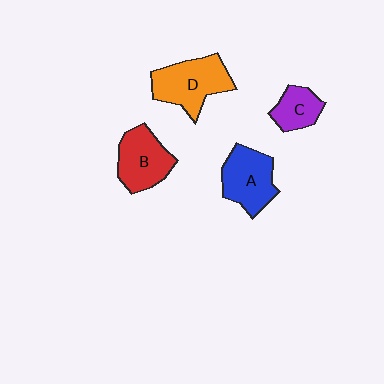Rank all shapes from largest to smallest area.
From largest to smallest: D (orange), A (blue), B (red), C (purple).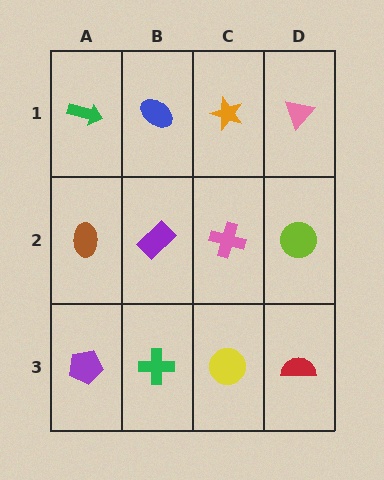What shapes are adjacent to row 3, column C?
A pink cross (row 2, column C), a green cross (row 3, column B), a red semicircle (row 3, column D).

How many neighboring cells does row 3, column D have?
2.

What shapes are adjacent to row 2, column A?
A green arrow (row 1, column A), a purple pentagon (row 3, column A), a purple rectangle (row 2, column B).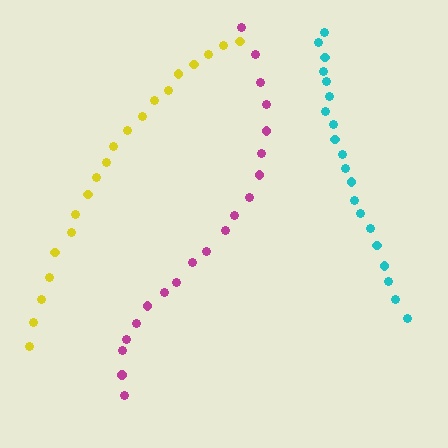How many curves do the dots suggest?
There are 3 distinct paths.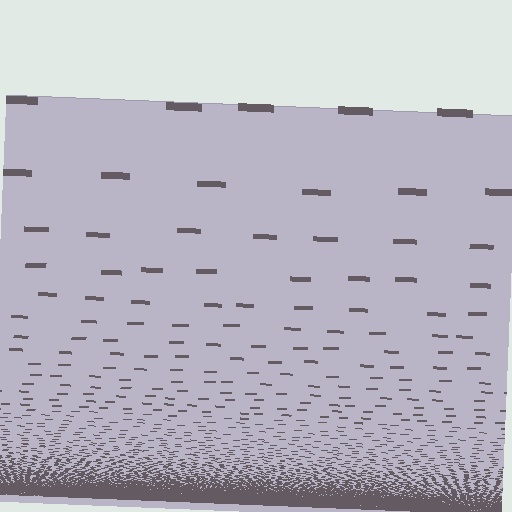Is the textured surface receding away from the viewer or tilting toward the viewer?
The surface appears to tilt toward the viewer. Texture elements get larger and sparser toward the top.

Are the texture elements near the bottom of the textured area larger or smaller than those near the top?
Smaller. The gradient is inverted — elements near the bottom are smaller and denser.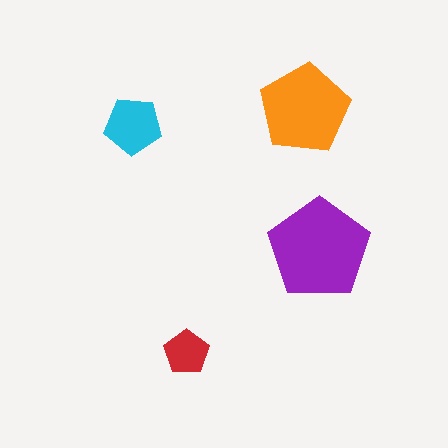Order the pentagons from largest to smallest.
the purple one, the orange one, the cyan one, the red one.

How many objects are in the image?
There are 4 objects in the image.